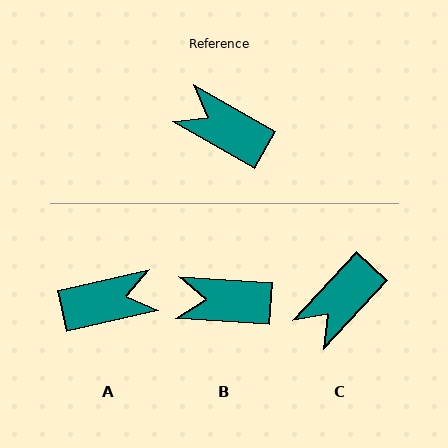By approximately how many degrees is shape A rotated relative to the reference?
Approximately 137 degrees clockwise.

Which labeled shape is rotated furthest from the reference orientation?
A, about 137 degrees away.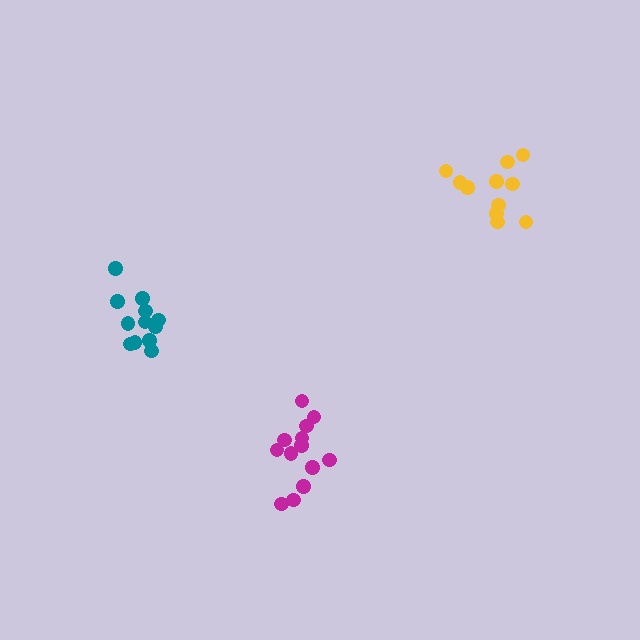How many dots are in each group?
Group 1: 12 dots, Group 2: 13 dots, Group 3: 11 dots (36 total).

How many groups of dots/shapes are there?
There are 3 groups.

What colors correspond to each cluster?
The clusters are colored: teal, magenta, yellow.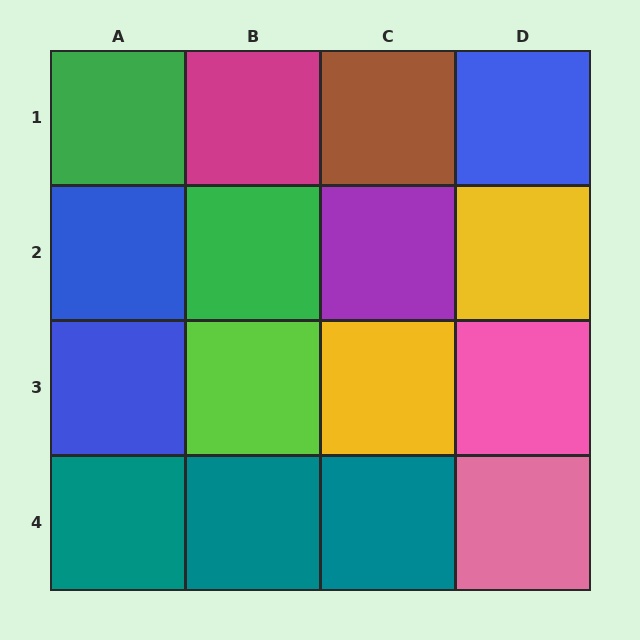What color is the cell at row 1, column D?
Blue.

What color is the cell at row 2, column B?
Green.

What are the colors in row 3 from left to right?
Blue, lime, yellow, pink.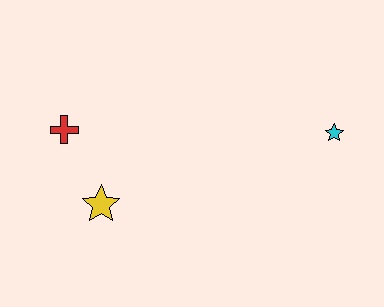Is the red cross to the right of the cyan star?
No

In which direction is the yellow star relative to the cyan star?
The yellow star is to the left of the cyan star.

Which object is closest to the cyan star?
The yellow star is closest to the cyan star.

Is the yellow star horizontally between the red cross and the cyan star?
Yes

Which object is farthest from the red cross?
The cyan star is farthest from the red cross.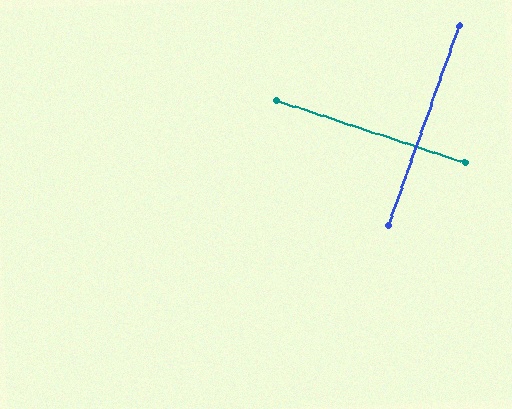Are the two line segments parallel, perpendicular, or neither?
Perpendicular — they meet at approximately 89°.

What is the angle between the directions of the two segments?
Approximately 89 degrees.